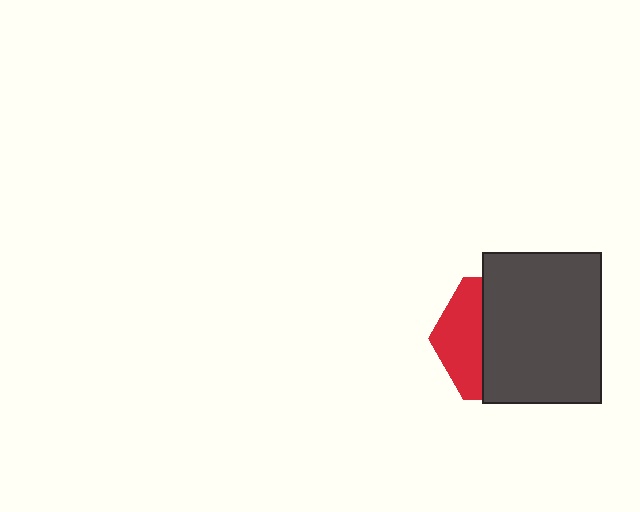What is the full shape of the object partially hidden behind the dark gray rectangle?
The partially hidden object is a red hexagon.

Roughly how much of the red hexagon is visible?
A small part of it is visible (roughly 34%).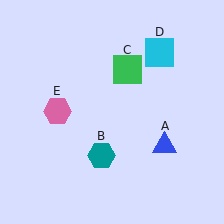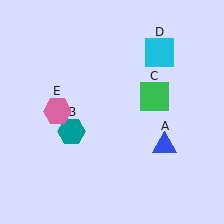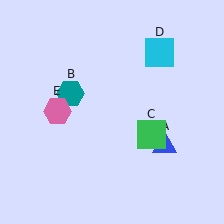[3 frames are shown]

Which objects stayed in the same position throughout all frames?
Blue triangle (object A) and cyan square (object D) and pink hexagon (object E) remained stationary.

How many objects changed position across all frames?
2 objects changed position: teal hexagon (object B), green square (object C).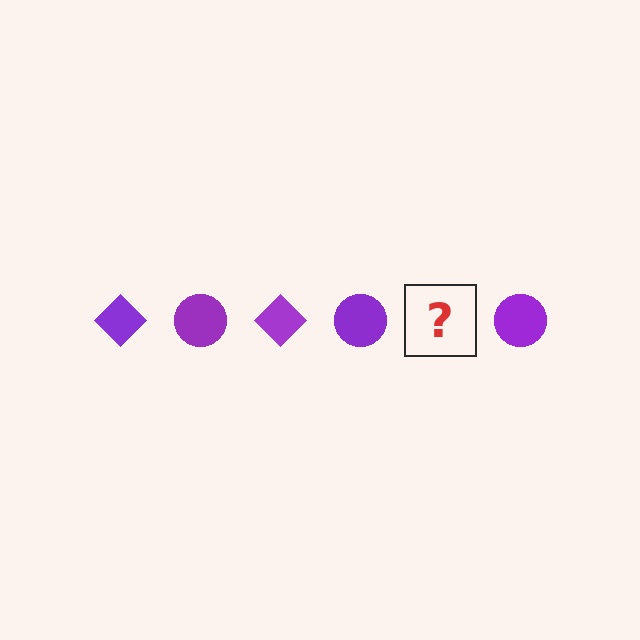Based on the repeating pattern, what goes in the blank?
The blank should be a purple diamond.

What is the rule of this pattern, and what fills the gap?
The rule is that the pattern cycles through diamond, circle shapes in purple. The gap should be filled with a purple diamond.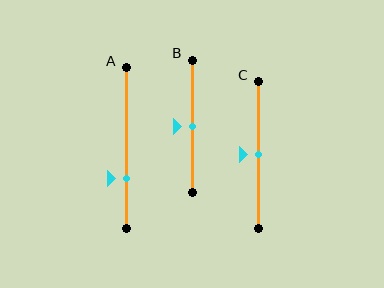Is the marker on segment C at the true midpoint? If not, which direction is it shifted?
Yes, the marker on segment C is at the true midpoint.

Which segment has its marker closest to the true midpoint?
Segment B has its marker closest to the true midpoint.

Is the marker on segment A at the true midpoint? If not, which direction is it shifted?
No, the marker on segment A is shifted downward by about 19% of the segment length.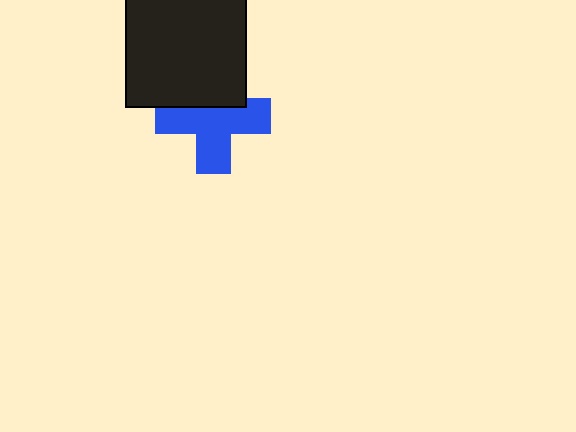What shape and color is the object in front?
The object in front is a black square.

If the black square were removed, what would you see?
You would see the complete blue cross.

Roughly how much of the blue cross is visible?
Most of it is visible (roughly 67%).